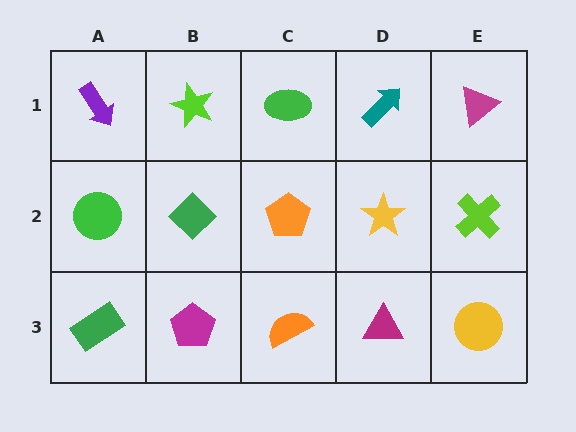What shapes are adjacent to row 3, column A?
A green circle (row 2, column A), a magenta pentagon (row 3, column B).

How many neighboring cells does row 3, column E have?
2.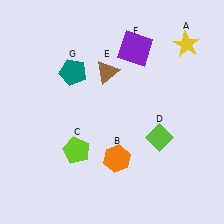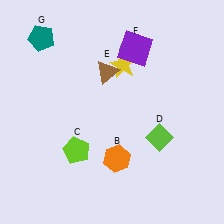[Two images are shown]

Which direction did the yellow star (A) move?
The yellow star (A) moved left.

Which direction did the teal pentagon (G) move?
The teal pentagon (G) moved up.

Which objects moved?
The objects that moved are: the yellow star (A), the teal pentagon (G).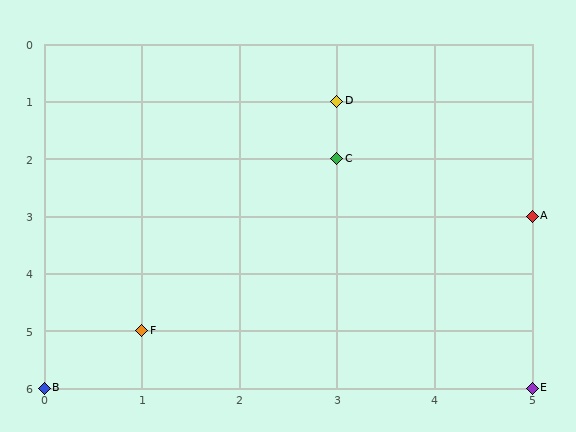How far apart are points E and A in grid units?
Points E and A are 3 rows apart.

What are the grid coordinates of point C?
Point C is at grid coordinates (3, 2).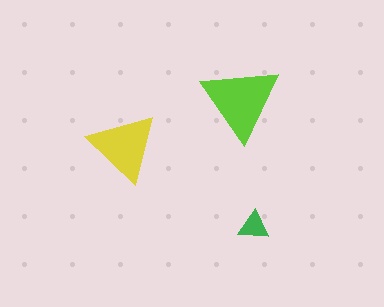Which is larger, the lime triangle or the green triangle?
The lime one.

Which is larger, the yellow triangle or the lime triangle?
The lime one.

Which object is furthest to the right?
The green triangle is rightmost.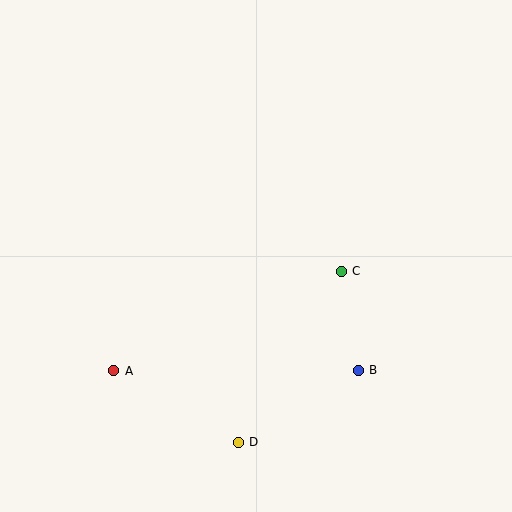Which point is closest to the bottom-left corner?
Point A is closest to the bottom-left corner.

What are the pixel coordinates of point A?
Point A is at (114, 371).